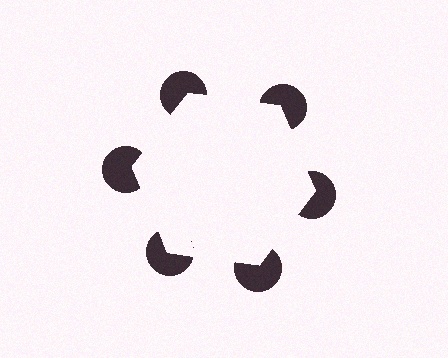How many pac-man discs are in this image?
There are 6 — one at each vertex of the illusory hexagon.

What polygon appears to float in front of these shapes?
An illusory hexagon — its edges are inferred from the aligned wedge cuts in the pac-man discs, not physically drawn.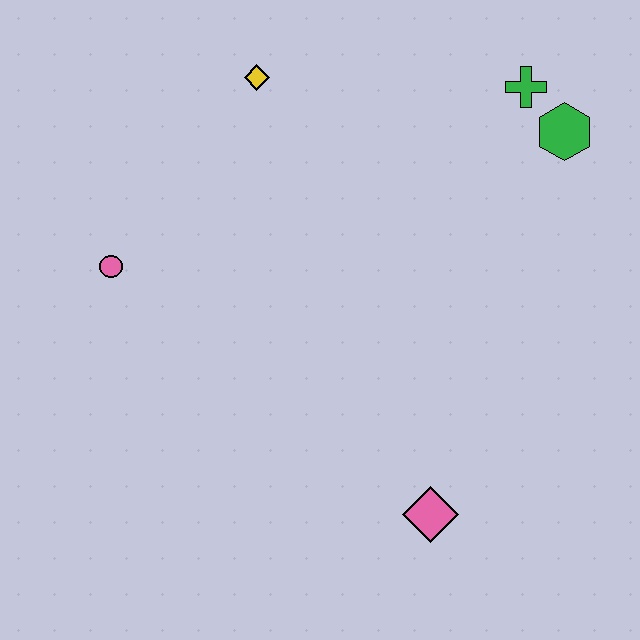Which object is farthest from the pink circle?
The green hexagon is farthest from the pink circle.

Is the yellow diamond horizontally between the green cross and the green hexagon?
No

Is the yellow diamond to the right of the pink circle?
Yes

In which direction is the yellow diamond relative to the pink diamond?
The yellow diamond is above the pink diamond.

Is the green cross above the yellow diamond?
No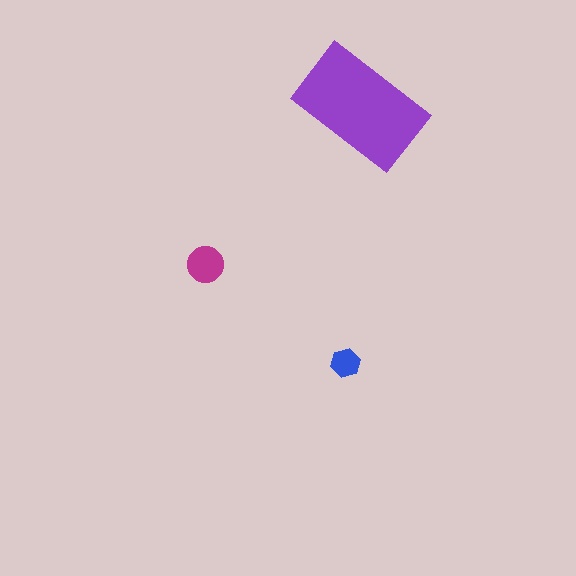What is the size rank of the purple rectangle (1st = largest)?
1st.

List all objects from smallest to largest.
The blue hexagon, the magenta circle, the purple rectangle.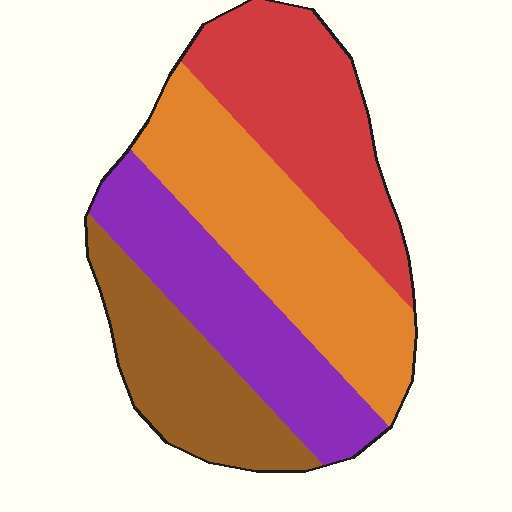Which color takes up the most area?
Orange, at roughly 30%.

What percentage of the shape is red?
Red covers roughly 25% of the shape.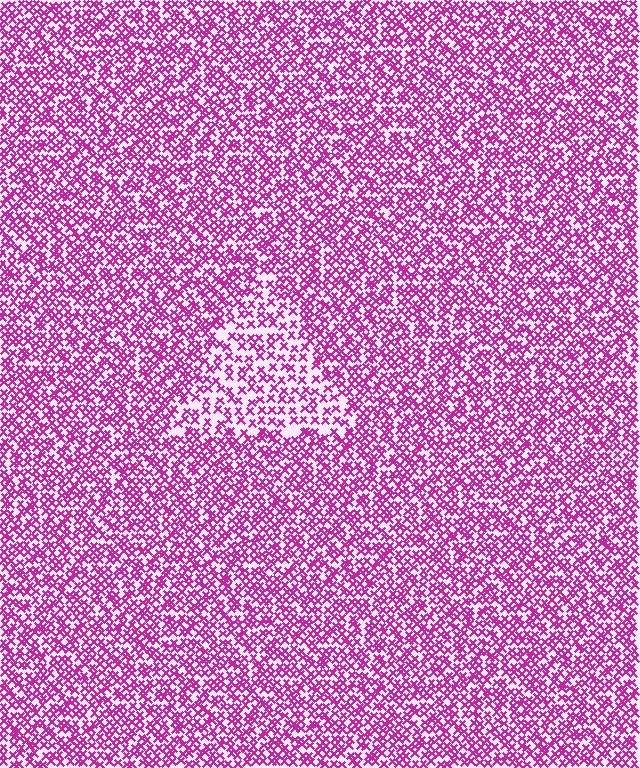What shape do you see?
I see a triangle.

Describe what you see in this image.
The image contains small magenta elements arranged at two different densities. A triangle-shaped region is visible where the elements are less densely packed than the surrounding area.